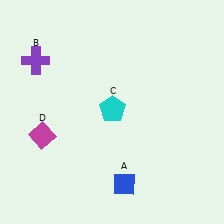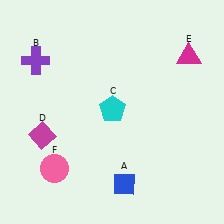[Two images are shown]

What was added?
A magenta triangle (E), a pink circle (F) were added in Image 2.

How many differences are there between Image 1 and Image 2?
There are 2 differences between the two images.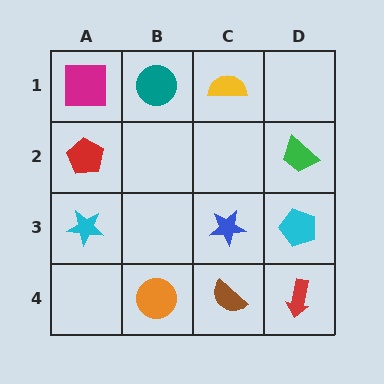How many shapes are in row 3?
3 shapes.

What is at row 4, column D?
A red arrow.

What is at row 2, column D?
A green trapezoid.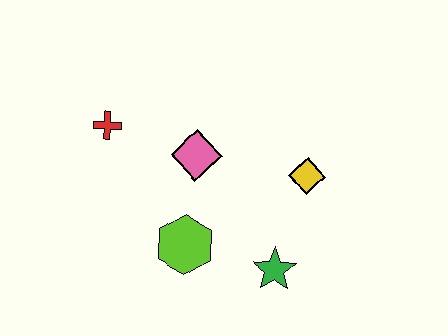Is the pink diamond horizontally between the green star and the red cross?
Yes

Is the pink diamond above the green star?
Yes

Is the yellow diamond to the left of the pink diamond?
No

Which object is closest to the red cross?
The pink diamond is closest to the red cross.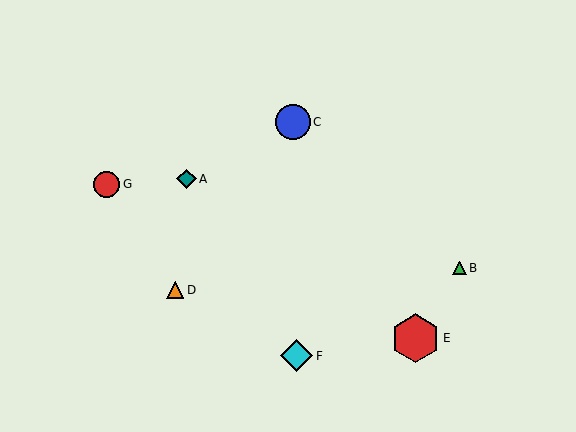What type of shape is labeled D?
Shape D is an orange triangle.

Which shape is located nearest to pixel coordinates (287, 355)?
The cyan diamond (labeled F) at (297, 356) is nearest to that location.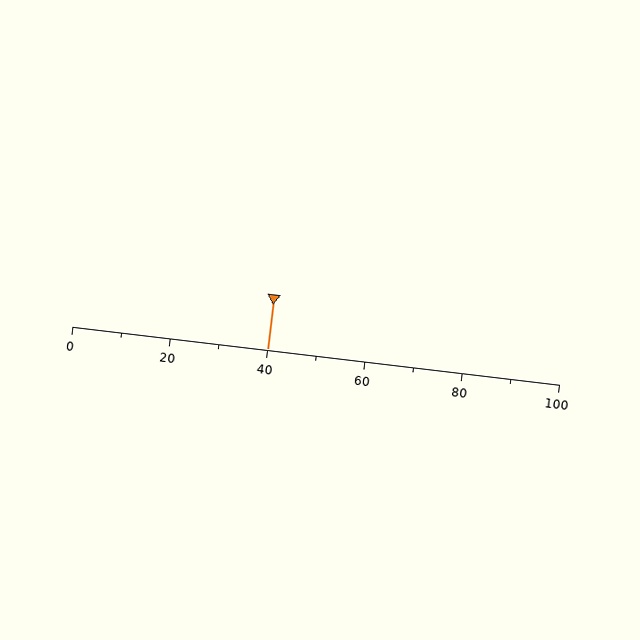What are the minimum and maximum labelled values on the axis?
The axis runs from 0 to 100.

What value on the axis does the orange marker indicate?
The marker indicates approximately 40.